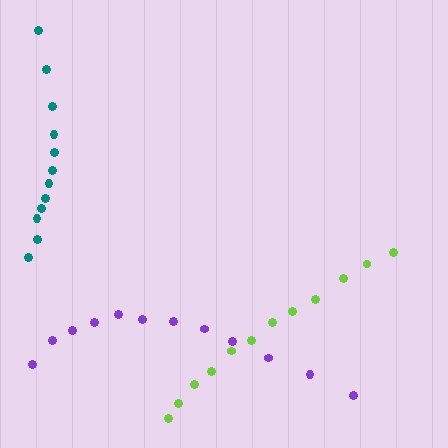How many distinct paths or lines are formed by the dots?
There are 3 distinct paths.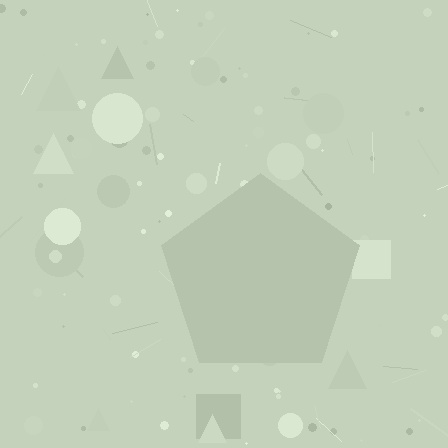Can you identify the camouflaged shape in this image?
The camouflaged shape is a pentagon.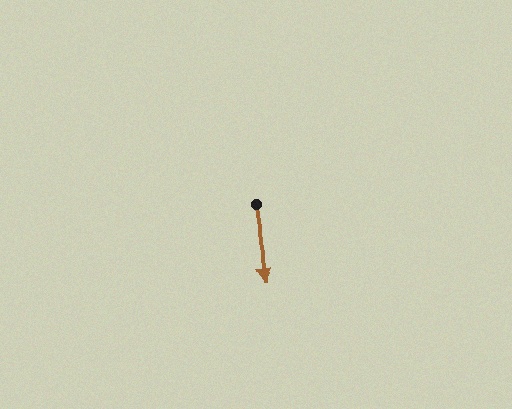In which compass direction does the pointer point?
South.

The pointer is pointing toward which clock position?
Roughly 6 o'clock.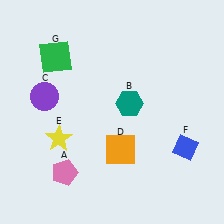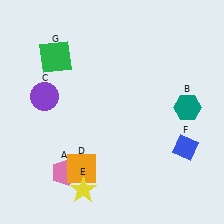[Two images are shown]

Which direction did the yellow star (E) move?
The yellow star (E) moved down.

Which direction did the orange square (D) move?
The orange square (D) moved left.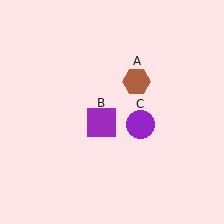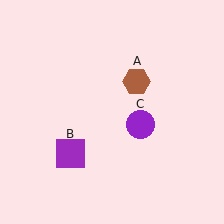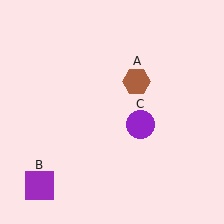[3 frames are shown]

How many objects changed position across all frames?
1 object changed position: purple square (object B).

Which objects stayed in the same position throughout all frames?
Brown hexagon (object A) and purple circle (object C) remained stationary.